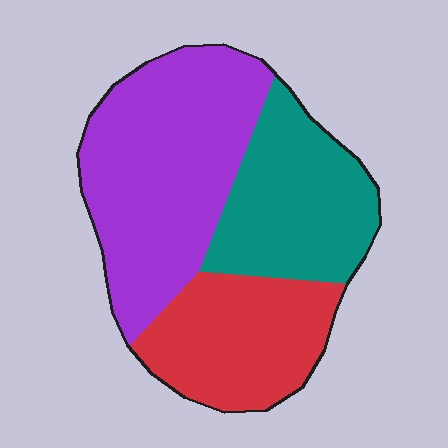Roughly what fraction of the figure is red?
Red takes up between a sixth and a third of the figure.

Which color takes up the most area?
Purple, at roughly 45%.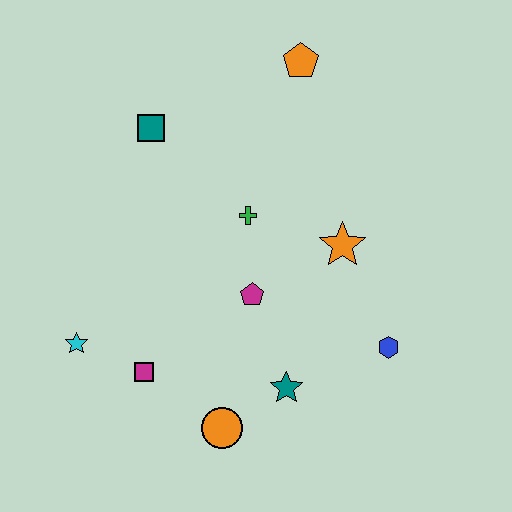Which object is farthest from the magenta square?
The orange pentagon is farthest from the magenta square.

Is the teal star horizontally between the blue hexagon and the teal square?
Yes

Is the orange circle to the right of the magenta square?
Yes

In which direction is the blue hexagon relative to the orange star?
The blue hexagon is below the orange star.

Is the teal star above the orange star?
No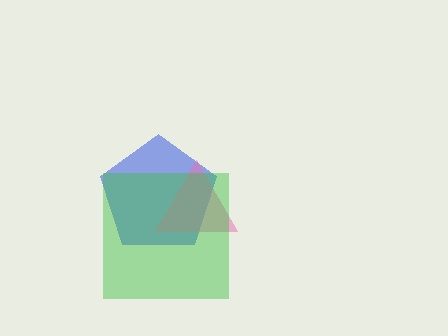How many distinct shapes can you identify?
There are 3 distinct shapes: a blue pentagon, a pink triangle, a green square.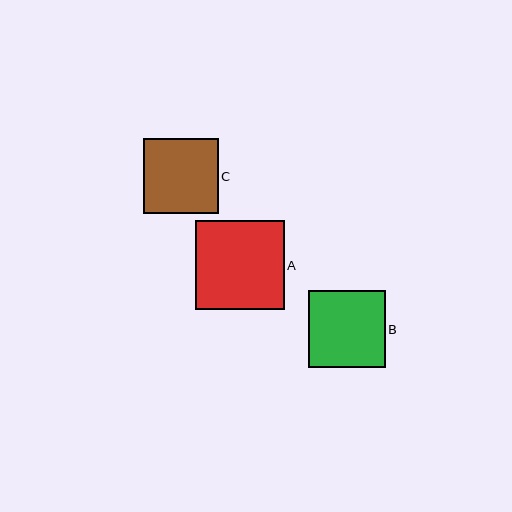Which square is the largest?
Square A is the largest with a size of approximately 89 pixels.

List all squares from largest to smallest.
From largest to smallest: A, B, C.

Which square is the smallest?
Square C is the smallest with a size of approximately 75 pixels.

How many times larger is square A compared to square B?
Square A is approximately 1.2 times the size of square B.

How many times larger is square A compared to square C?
Square A is approximately 1.2 times the size of square C.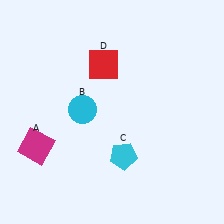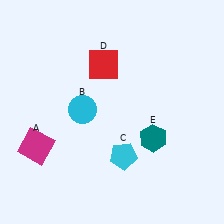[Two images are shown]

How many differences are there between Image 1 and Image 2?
There is 1 difference between the two images.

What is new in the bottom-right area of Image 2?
A teal hexagon (E) was added in the bottom-right area of Image 2.